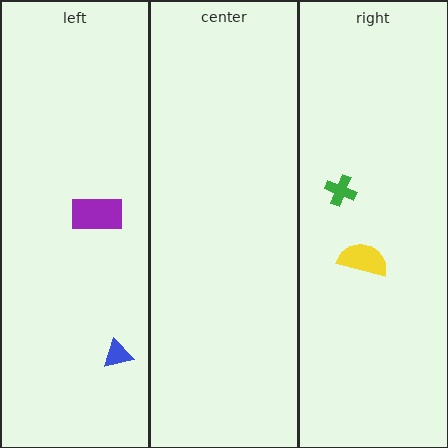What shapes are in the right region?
The yellow semicircle, the green cross.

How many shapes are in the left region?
2.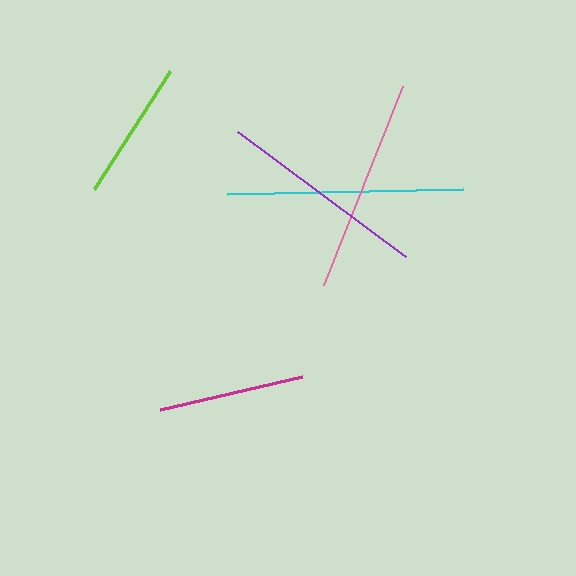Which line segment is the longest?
The cyan line is the longest at approximately 235 pixels.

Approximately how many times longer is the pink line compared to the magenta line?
The pink line is approximately 1.5 times the length of the magenta line.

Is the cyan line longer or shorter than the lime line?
The cyan line is longer than the lime line.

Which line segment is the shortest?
The lime line is the shortest at approximately 140 pixels.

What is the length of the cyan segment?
The cyan segment is approximately 235 pixels long.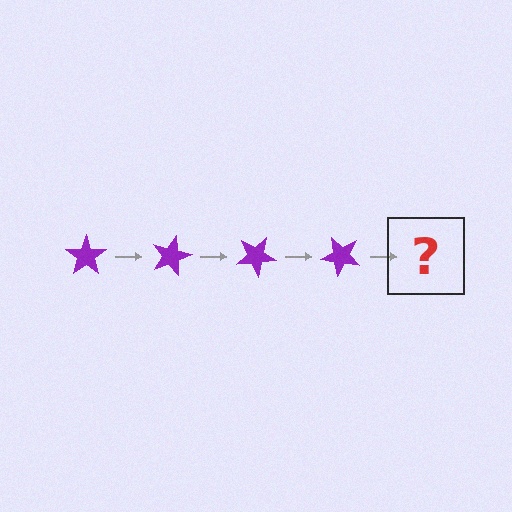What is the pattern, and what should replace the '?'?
The pattern is that the star rotates 15 degrees each step. The '?' should be a purple star rotated 60 degrees.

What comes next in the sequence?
The next element should be a purple star rotated 60 degrees.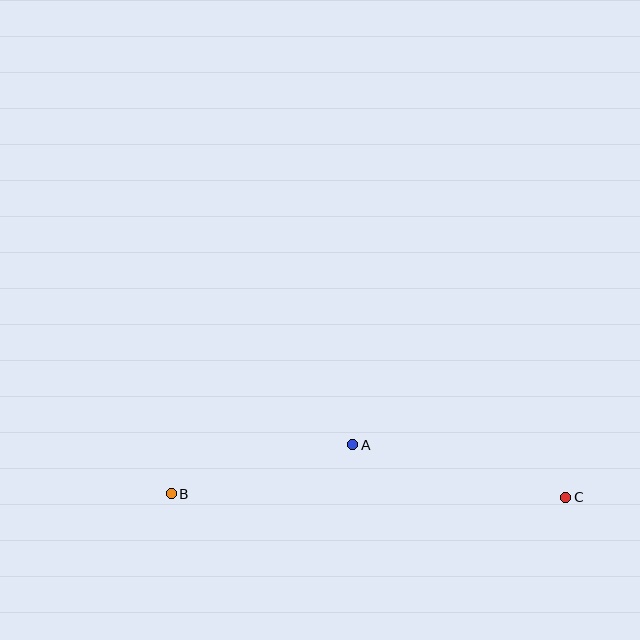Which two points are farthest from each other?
Points B and C are farthest from each other.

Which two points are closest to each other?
Points A and B are closest to each other.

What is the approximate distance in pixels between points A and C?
The distance between A and C is approximately 219 pixels.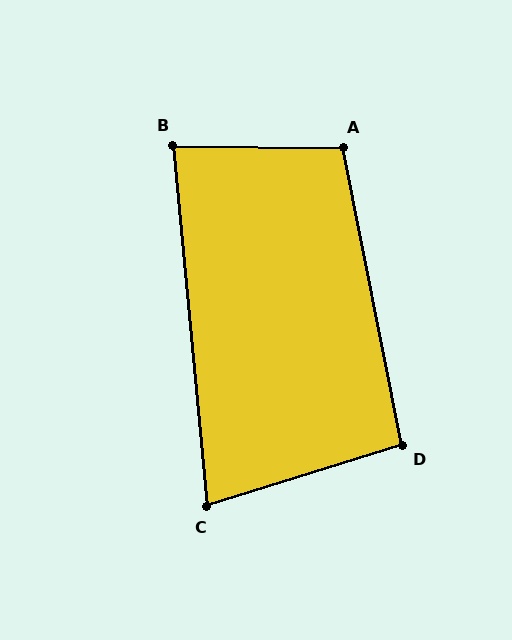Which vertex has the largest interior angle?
A, at approximately 102 degrees.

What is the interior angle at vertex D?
Approximately 96 degrees (obtuse).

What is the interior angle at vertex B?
Approximately 84 degrees (acute).